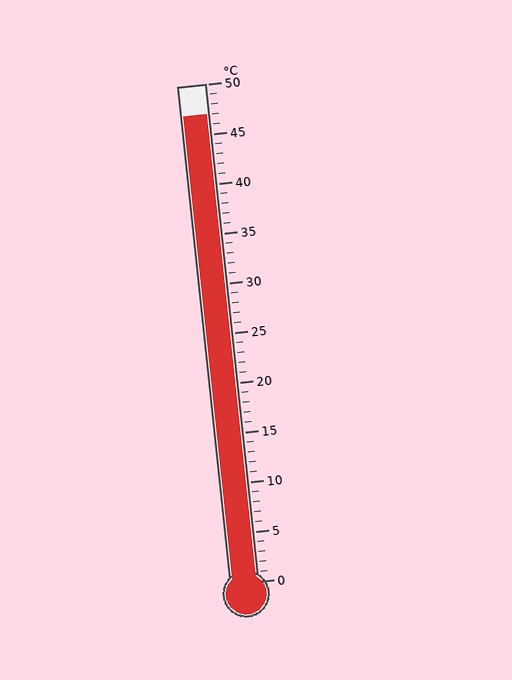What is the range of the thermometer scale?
The thermometer scale ranges from 0°C to 50°C.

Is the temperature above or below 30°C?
The temperature is above 30°C.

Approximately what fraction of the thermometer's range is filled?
The thermometer is filled to approximately 95% of its range.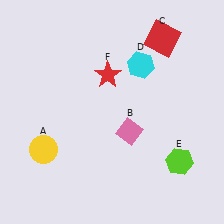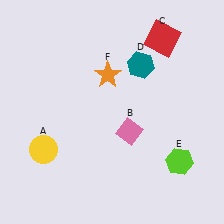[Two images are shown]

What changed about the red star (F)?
In Image 1, F is red. In Image 2, it changed to orange.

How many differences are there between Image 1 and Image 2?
There are 2 differences between the two images.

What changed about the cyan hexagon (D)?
In Image 1, D is cyan. In Image 2, it changed to teal.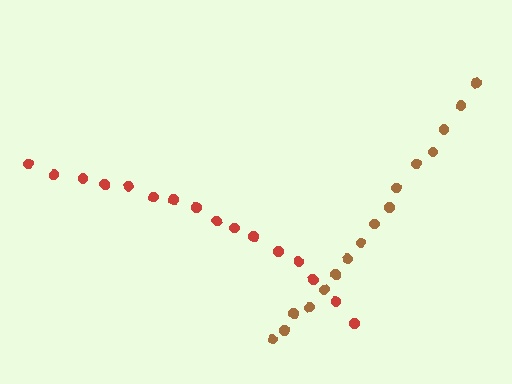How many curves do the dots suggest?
There are 2 distinct paths.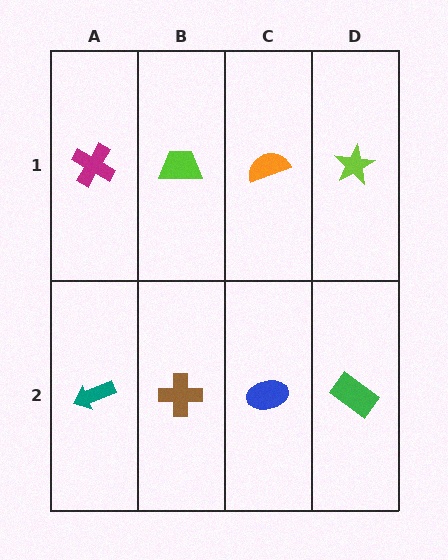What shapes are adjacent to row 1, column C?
A blue ellipse (row 2, column C), a lime trapezoid (row 1, column B), a lime star (row 1, column D).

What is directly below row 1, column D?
A green rectangle.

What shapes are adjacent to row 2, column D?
A lime star (row 1, column D), a blue ellipse (row 2, column C).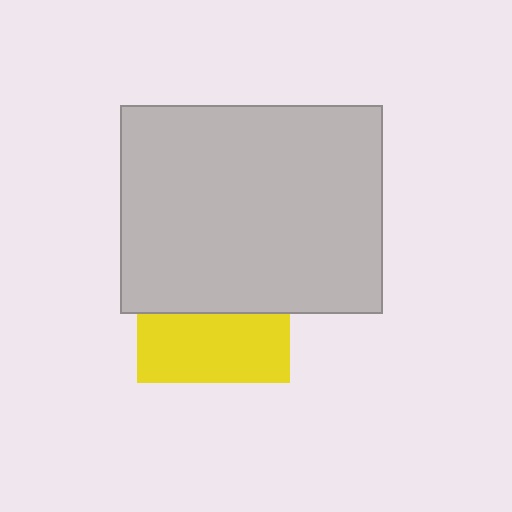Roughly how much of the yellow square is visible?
About half of it is visible (roughly 45%).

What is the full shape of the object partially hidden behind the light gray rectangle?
The partially hidden object is a yellow square.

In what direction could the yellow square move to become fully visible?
The yellow square could move down. That would shift it out from behind the light gray rectangle entirely.